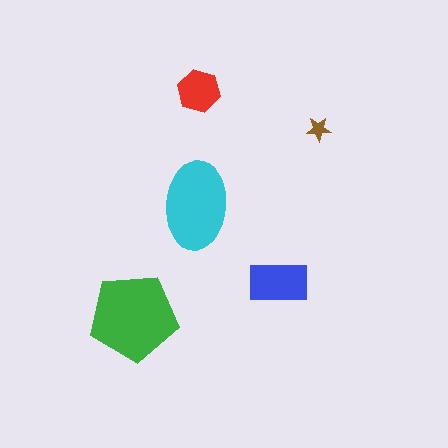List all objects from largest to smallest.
The green pentagon, the cyan ellipse, the blue rectangle, the red hexagon, the brown star.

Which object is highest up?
The red hexagon is topmost.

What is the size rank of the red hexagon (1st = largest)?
4th.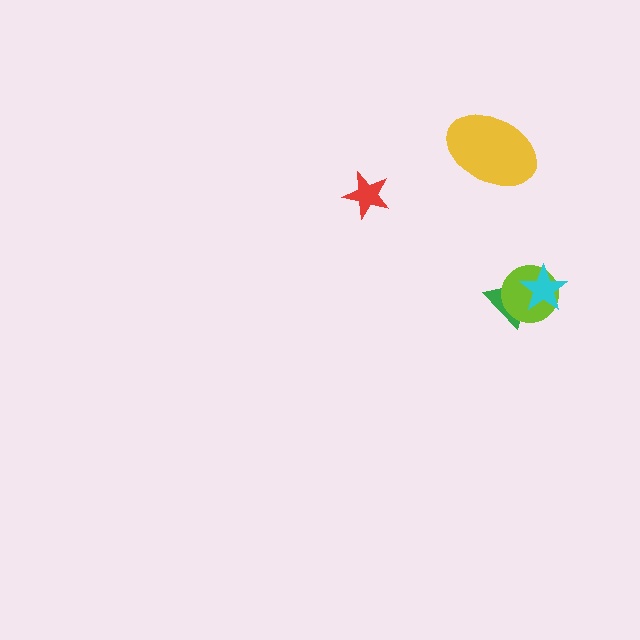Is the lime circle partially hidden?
Yes, it is partially covered by another shape.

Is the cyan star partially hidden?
No, no other shape covers it.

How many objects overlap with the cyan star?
2 objects overlap with the cyan star.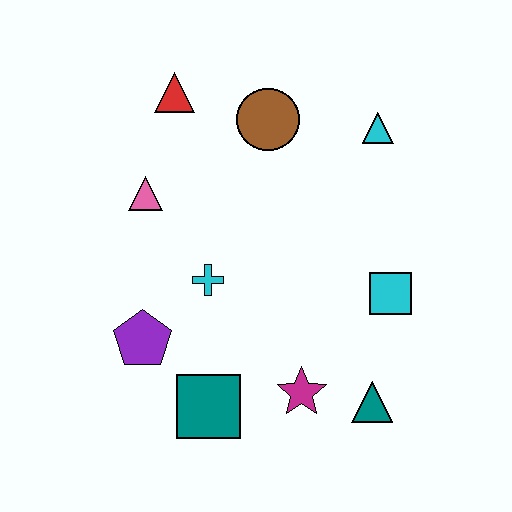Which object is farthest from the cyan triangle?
The teal square is farthest from the cyan triangle.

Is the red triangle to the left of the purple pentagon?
No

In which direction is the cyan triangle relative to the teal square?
The cyan triangle is above the teal square.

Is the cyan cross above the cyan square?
Yes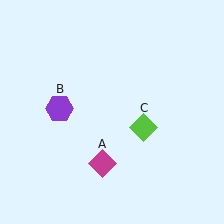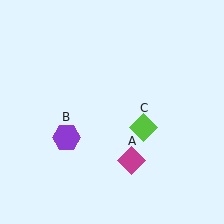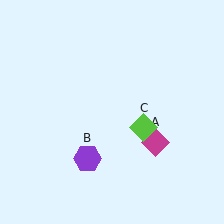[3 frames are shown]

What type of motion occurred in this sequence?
The magenta diamond (object A), purple hexagon (object B) rotated counterclockwise around the center of the scene.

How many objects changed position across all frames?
2 objects changed position: magenta diamond (object A), purple hexagon (object B).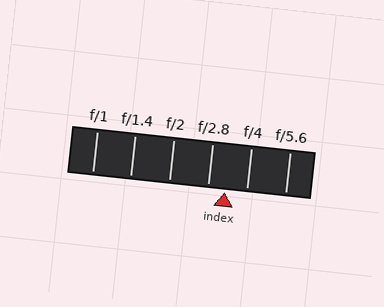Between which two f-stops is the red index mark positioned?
The index mark is between f/2.8 and f/4.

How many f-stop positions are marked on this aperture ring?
There are 6 f-stop positions marked.